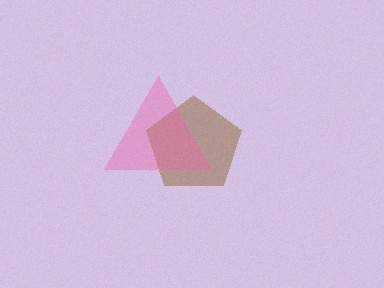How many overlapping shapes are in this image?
There are 2 overlapping shapes in the image.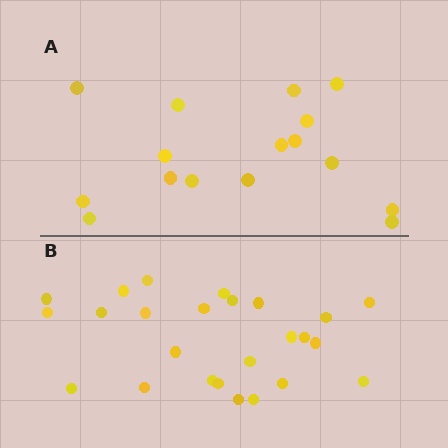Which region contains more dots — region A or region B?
Region B (the bottom region) has more dots.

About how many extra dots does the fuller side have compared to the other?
Region B has roughly 8 or so more dots than region A.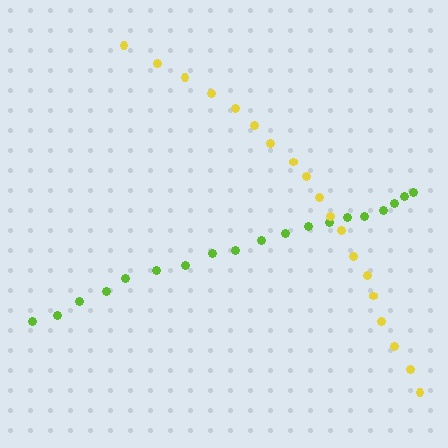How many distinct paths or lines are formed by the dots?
There are 2 distinct paths.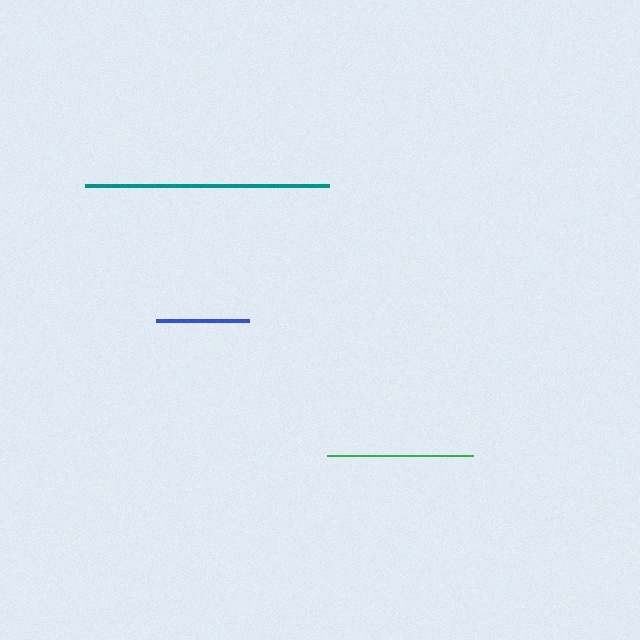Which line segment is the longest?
The teal line is the longest at approximately 244 pixels.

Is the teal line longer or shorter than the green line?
The teal line is longer than the green line.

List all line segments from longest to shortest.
From longest to shortest: teal, green, blue.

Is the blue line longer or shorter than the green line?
The green line is longer than the blue line.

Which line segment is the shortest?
The blue line is the shortest at approximately 93 pixels.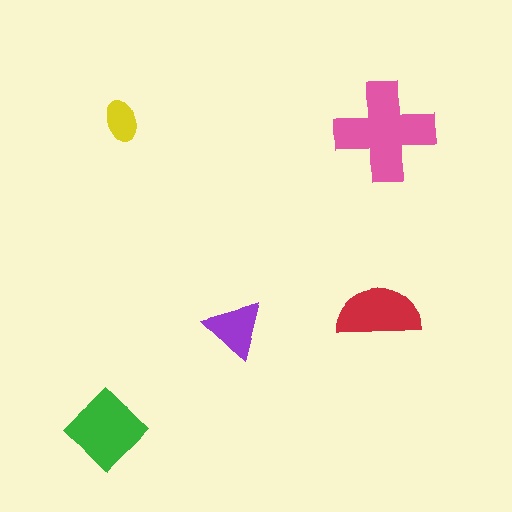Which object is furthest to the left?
The green diamond is leftmost.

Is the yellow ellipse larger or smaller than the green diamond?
Smaller.